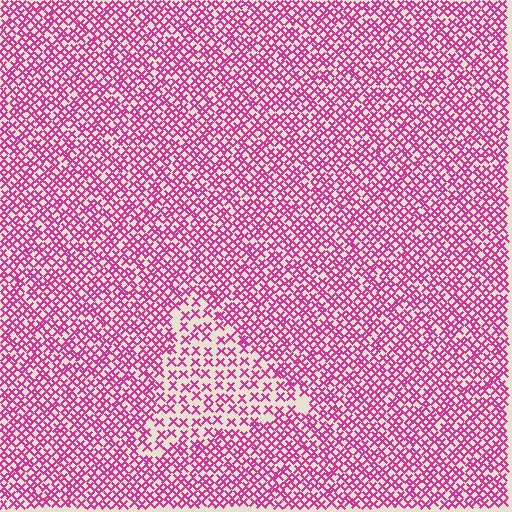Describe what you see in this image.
The image contains small magenta elements arranged at two different densities. A triangle-shaped region is visible where the elements are less densely packed than the surrounding area.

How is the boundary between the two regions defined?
The boundary is defined by a change in element density (approximately 1.9x ratio). All elements are the same color, size, and shape.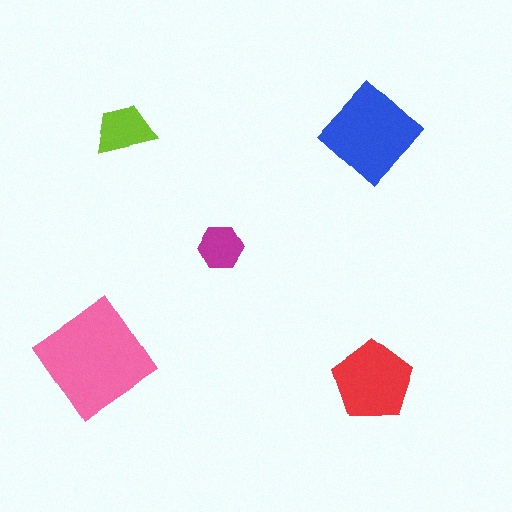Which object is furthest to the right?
The blue diamond is rightmost.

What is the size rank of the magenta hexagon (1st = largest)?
5th.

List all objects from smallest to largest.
The magenta hexagon, the lime trapezoid, the red pentagon, the blue diamond, the pink diamond.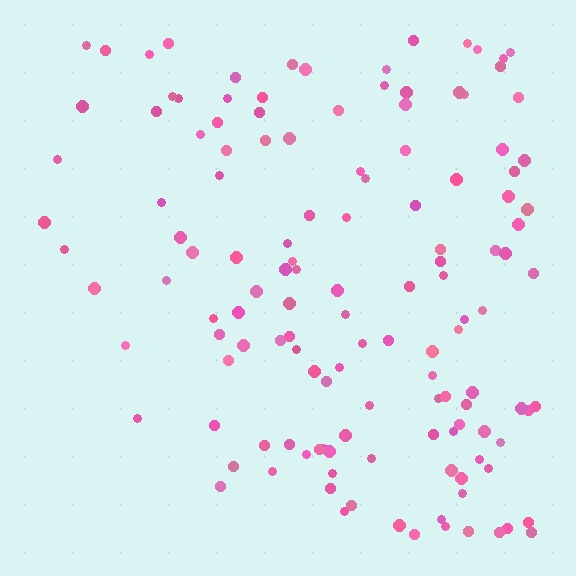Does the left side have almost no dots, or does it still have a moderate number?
Still a moderate number, just noticeably fewer than the right.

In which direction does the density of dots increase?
From left to right, with the right side densest.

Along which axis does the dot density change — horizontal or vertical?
Horizontal.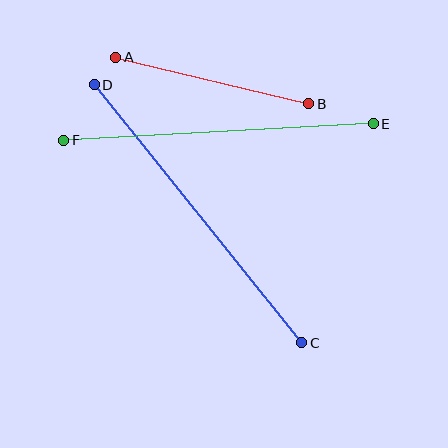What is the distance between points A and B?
The distance is approximately 199 pixels.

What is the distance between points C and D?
The distance is approximately 331 pixels.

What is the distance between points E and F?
The distance is approximately 310 pixels.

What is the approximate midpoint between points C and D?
The midpoint is at approximately (198, 214) pixels.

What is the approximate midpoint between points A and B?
The midpoint is at approximately (212, 80) pixels.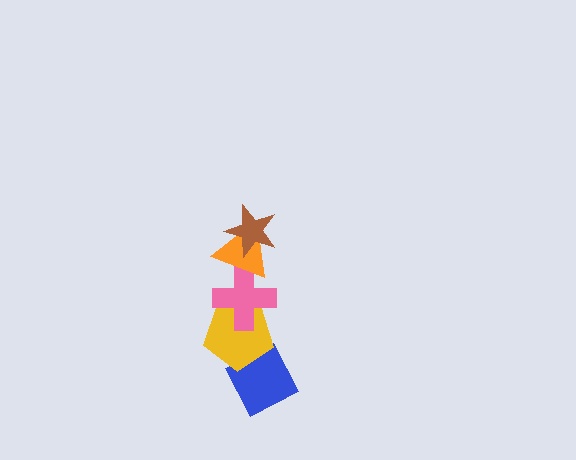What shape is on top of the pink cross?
The orange triangle is on top of the pink cross.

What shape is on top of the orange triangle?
The brown star is on top of the orange triangle.